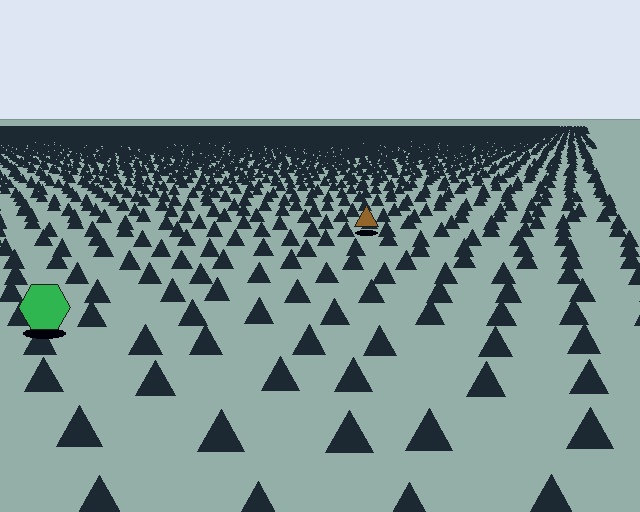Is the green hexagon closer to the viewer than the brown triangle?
Yes. The green hexagon is closer — you can tell from the texture gradient: the ground texture is coarser near it.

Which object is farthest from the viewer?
The brown triangle is farthest from the viewer. It appears smaller and the ground texture around it is denser.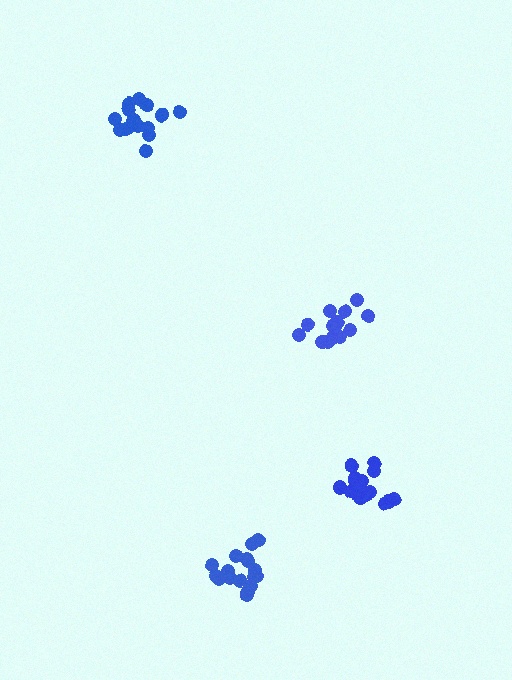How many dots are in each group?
Group 1: 16 dots, Group 2: 15 dots, Group 3: 16 dots, Group 4: 17 dots (64 total).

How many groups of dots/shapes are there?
There are 4 groups.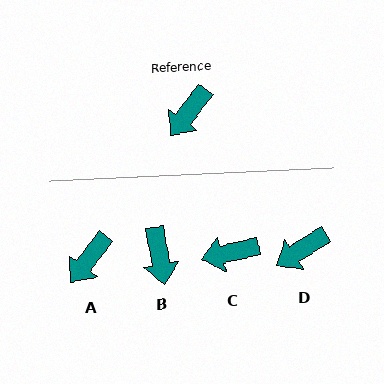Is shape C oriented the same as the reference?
No, it is off by about 40 degrees.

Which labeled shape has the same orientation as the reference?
A.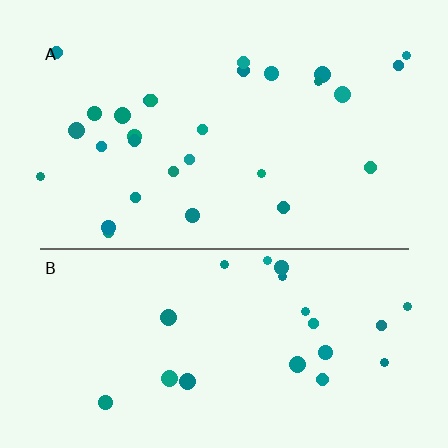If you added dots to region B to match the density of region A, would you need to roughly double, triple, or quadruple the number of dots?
Approximately double.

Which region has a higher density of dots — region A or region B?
A (the top).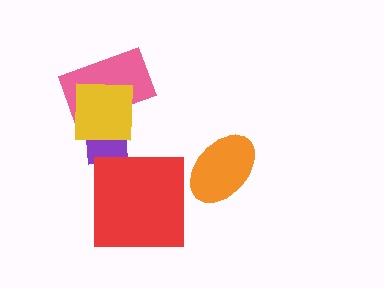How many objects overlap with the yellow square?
2 objects overlap with the yellow square.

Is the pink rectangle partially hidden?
Yes, it is partially covered by another shape.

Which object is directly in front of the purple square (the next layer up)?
The pink rectangle is directly in front of the purple square.